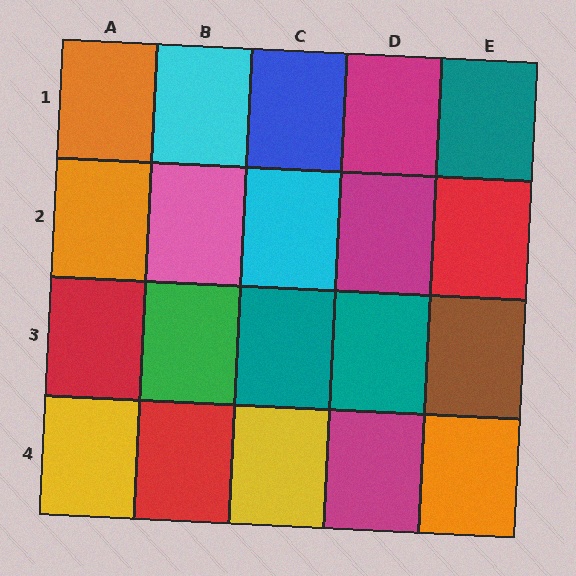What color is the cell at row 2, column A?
Orange.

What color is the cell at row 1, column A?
Orange.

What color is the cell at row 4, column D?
Magenta.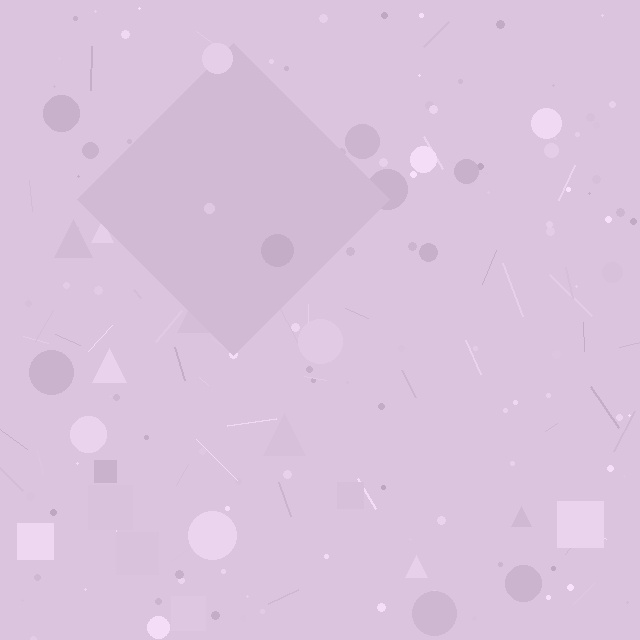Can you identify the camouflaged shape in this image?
The camouflaged shape is a diamond.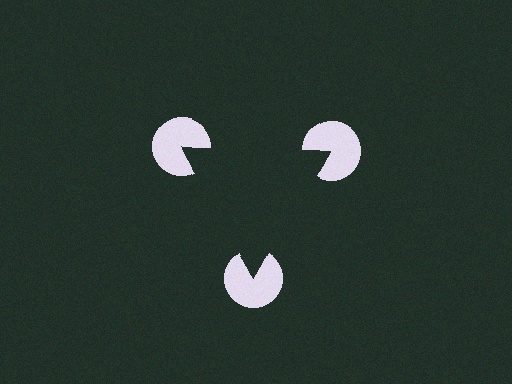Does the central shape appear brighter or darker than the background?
It typically appears slightly darker than the background, even though no actual brightness change is drawn.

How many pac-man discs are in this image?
There are 3 — one at each vertex of the illusory triangle.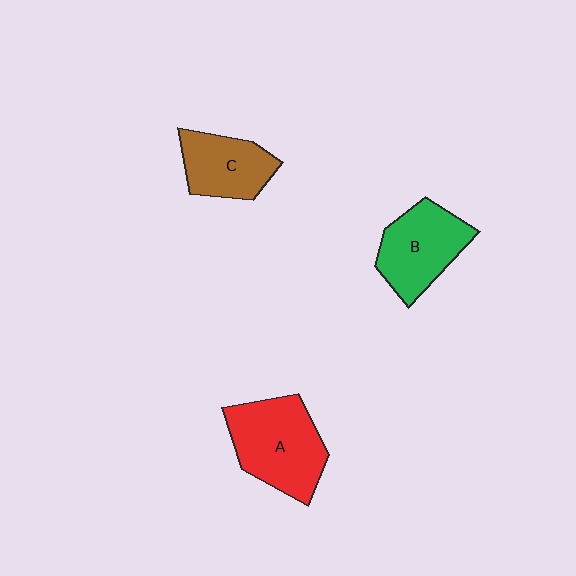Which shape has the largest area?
Shape A (red).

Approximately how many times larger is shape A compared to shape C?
Approximately 1.4 times.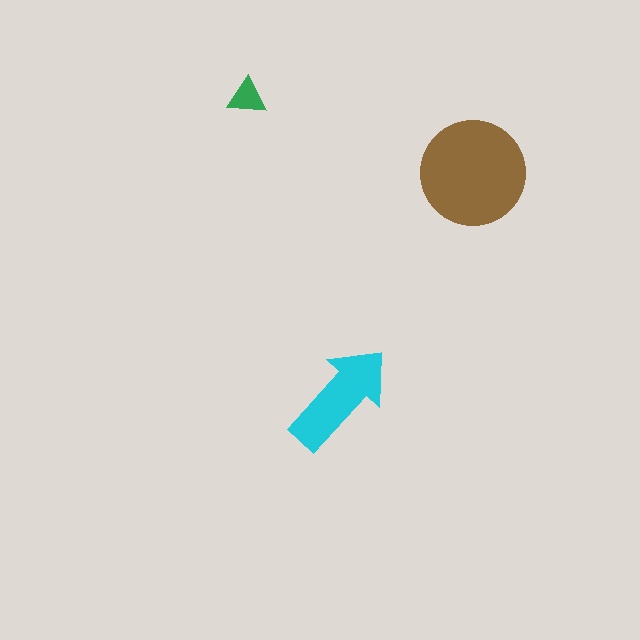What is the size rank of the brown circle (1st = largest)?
1st.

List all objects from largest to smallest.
The brown circle, the cyan arrow, the green triangle.